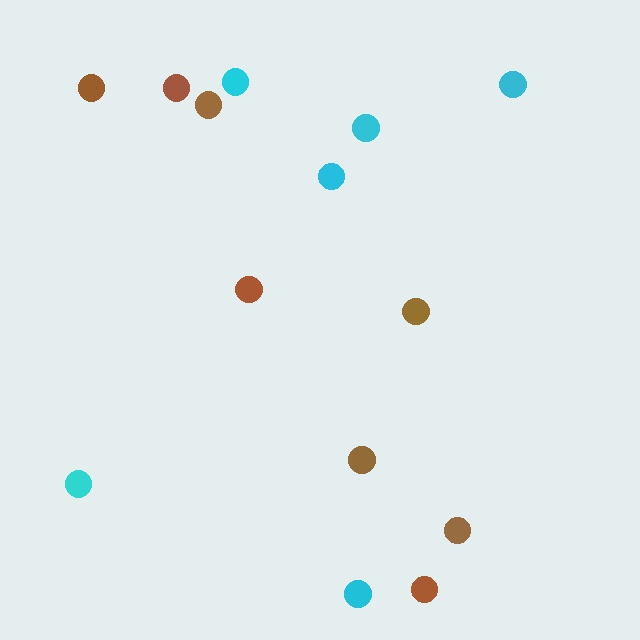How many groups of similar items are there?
There are 2 groups: one group of brown circles (8) and one group of cyan circles (6).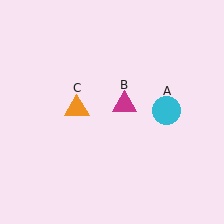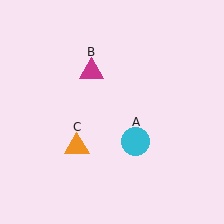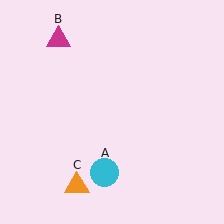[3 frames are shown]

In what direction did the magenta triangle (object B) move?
The magenta triangle (object B) moved up and to the left.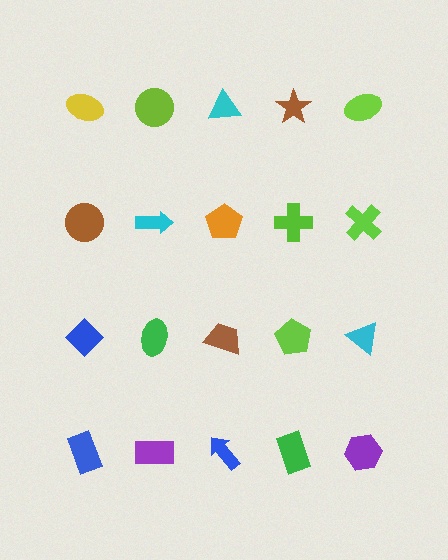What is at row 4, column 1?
A blue rectangle.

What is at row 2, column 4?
A lime cross.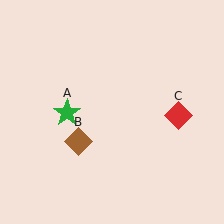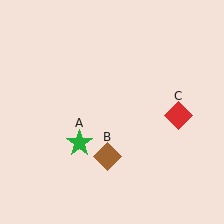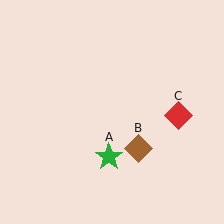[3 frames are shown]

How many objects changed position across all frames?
2 objects changed position: green star (object A), brown diamond (object B).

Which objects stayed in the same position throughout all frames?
Red diamond (object C) remained stationary.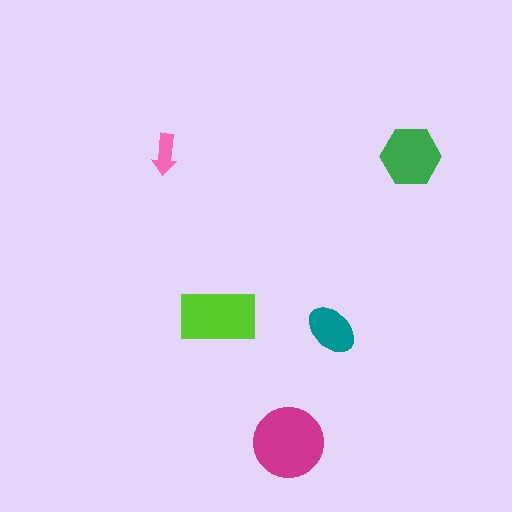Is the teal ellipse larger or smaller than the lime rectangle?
Smaller.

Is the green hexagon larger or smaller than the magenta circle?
Smaller.